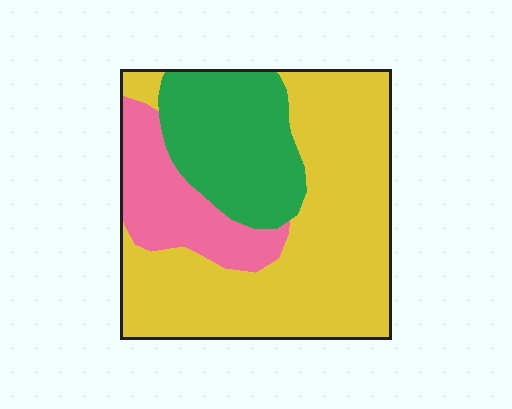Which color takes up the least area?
Pink, at roughly 15%.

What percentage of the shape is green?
Green takes up about one quarter (1/4) of the shape.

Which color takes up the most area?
Yellow, at roughly 60%.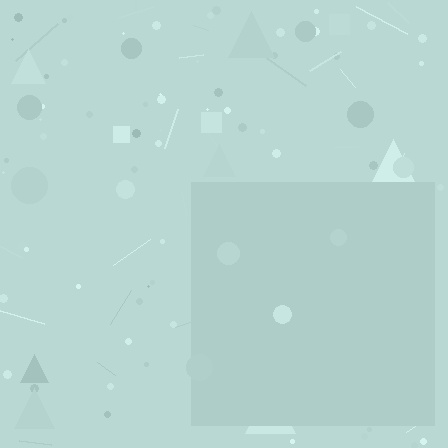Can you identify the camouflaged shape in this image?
The camouflaged shape is a square.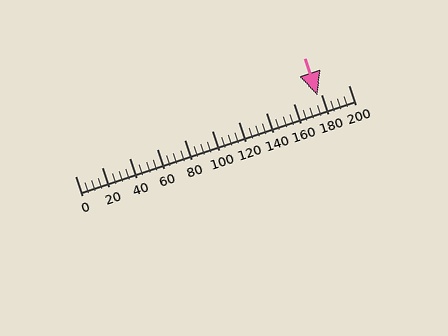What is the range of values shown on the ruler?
The ruler shows values from 0 to 200.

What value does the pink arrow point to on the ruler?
The pink arrow points to approximately 178.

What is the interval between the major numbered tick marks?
The major tick marks are spaced 20 units apart.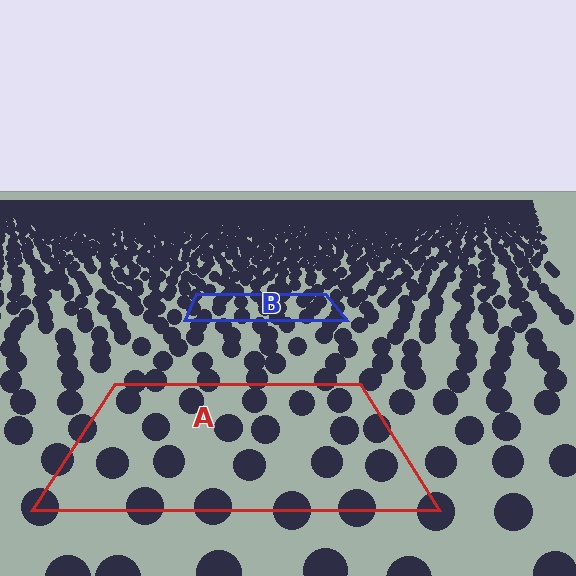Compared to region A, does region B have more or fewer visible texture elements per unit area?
Region B has more texture elements per unit area — they are packed more densely because it is farther away.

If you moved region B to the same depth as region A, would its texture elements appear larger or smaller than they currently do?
They would appear larger. At a closer depth, the same texture elements are projected at a bigger on-screen size.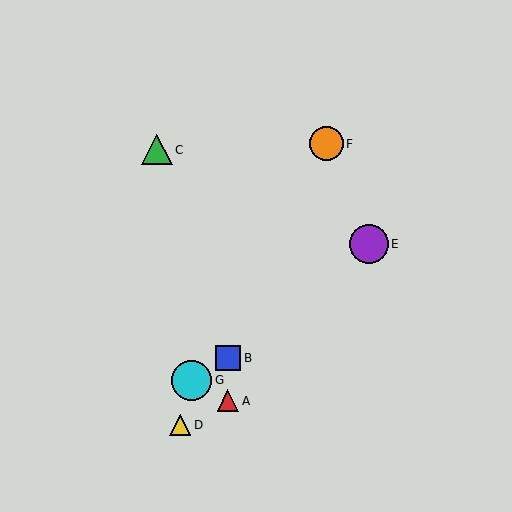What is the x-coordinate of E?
Object E is at x≈369.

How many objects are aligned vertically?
2 objects (A, B) are aligned vertically.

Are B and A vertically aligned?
Yes, both are at x≈228.